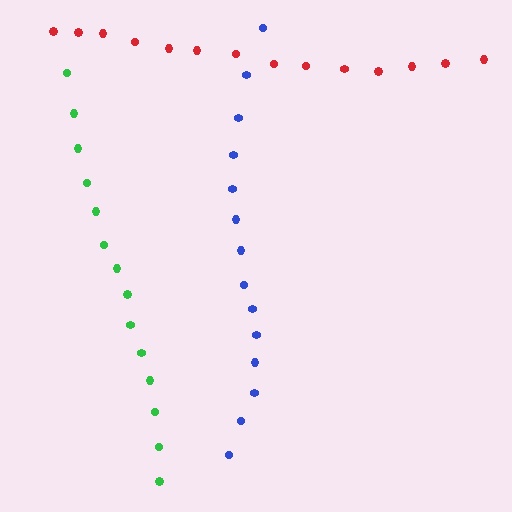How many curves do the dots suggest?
There are 3 distinct paths.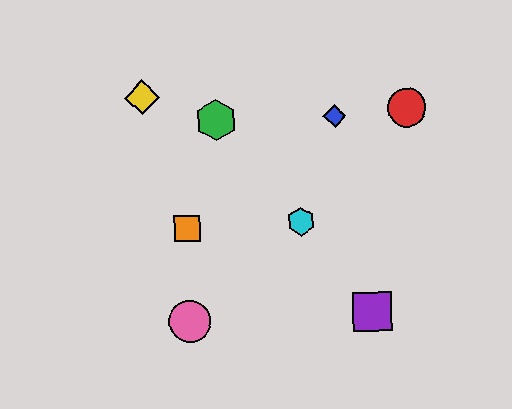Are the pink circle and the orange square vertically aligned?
Yes, both are at x≈190.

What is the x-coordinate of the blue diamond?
The blue diamond is at x≈335.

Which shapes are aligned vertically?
The orange square, the pink circle are aligned vertically.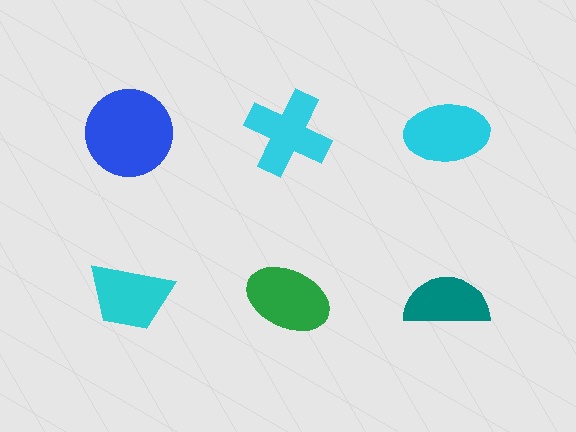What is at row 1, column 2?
A cyan cross.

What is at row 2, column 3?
A teal semicircle.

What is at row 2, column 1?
A cyan trapezoid.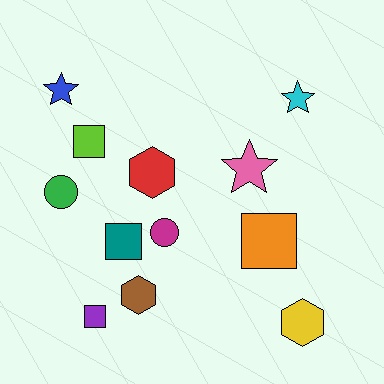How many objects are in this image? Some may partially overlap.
There are 12 objects.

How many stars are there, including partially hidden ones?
There are 3 stars.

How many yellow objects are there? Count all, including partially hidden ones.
There is 1 yellow object.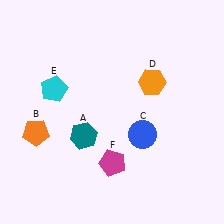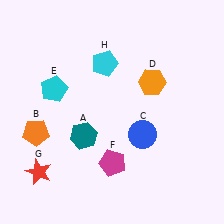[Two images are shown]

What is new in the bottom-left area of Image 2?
A red star (G) was added in the bottom-left area of Image 2.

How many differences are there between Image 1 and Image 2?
There are 2 differences between the two images.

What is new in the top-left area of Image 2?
A cyan pentagon (H) was added in the top-left area of Image 2.